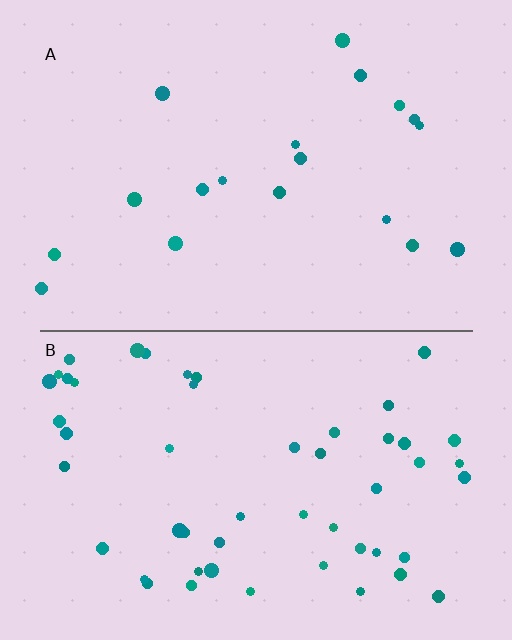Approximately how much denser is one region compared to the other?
Approximately 2.8× — region B over region A.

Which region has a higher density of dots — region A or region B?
B (the bottom).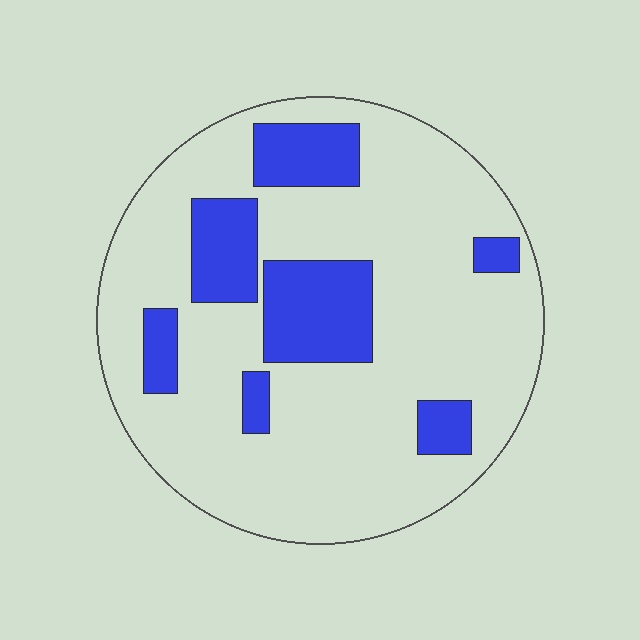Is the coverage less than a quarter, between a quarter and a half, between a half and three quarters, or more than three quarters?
Less than a quarter.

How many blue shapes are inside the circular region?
7.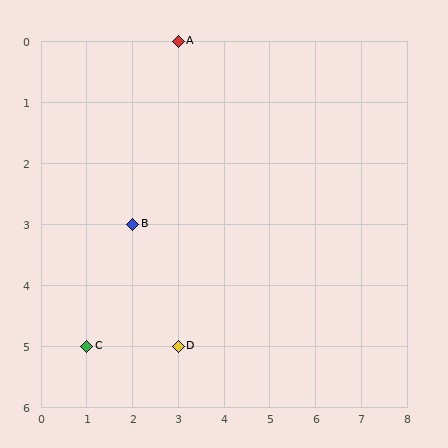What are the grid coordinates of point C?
Point C is at grid coordinates (1, 5).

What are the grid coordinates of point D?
Point D is at grid coordinates (3, 5).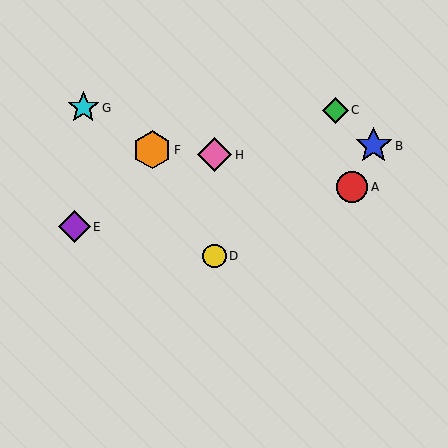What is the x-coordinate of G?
Object G is at x≈83.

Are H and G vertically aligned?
No, H is at x≈215 and G is at x≈83.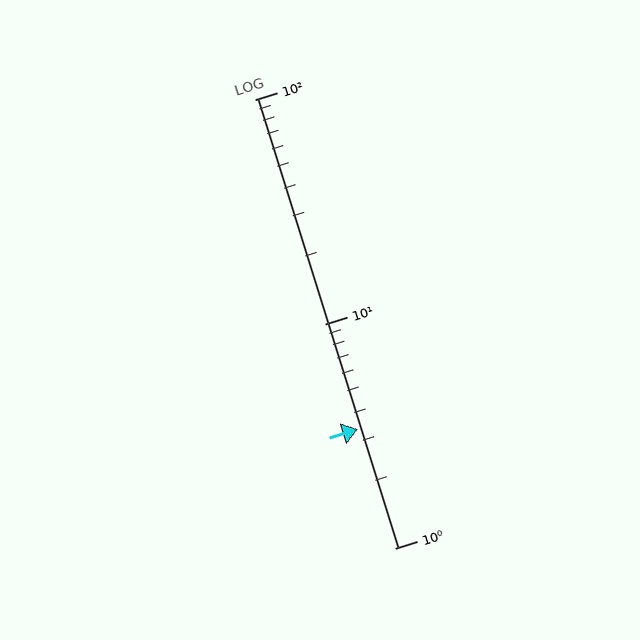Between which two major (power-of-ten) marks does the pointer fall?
The pointer is between 1 and 10.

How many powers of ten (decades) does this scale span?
The scale spans 2 decades, from 1 to 100.